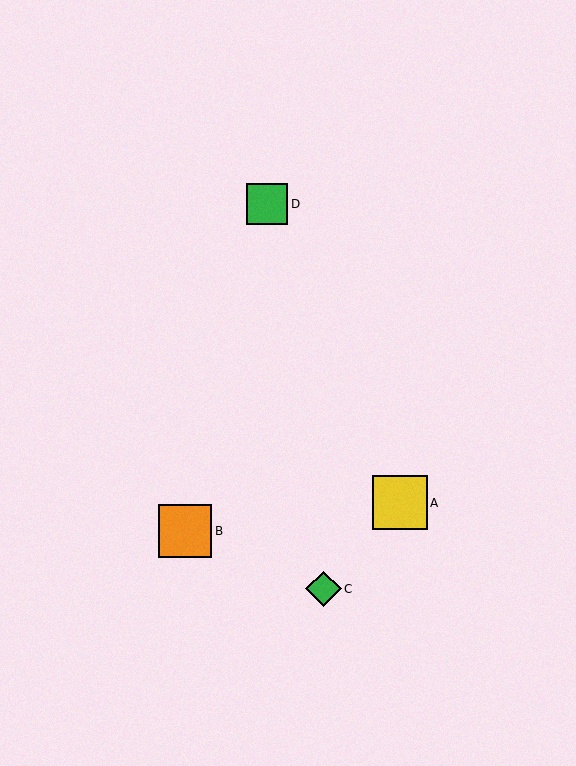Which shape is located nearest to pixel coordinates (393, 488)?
The yellow square (labeled A) at (400, 503) is nearest to that location.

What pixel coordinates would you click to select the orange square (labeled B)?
Click at (185, 531) to select the orange square B.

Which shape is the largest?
The yellow square (labeled A) is the largest.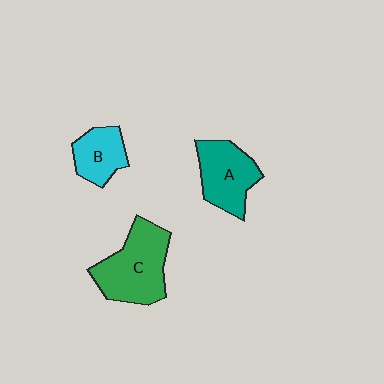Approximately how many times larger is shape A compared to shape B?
Approximately 1.4 times.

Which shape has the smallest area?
Shape B (cyan).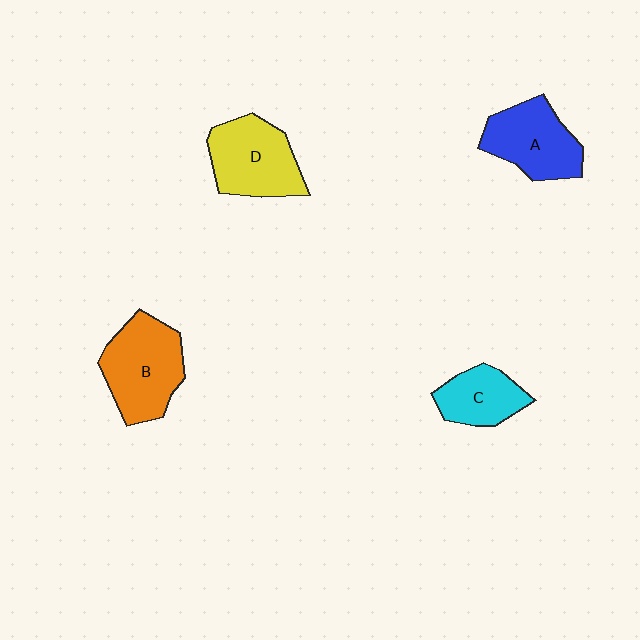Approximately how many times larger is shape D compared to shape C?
Approximately 1.5 times.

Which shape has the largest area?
Shape B (orange).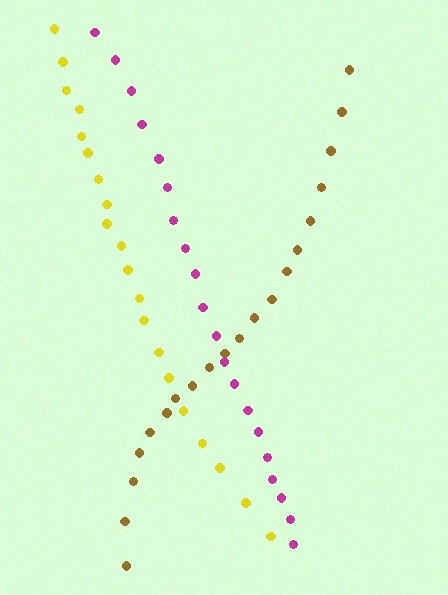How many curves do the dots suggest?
There are 3 distinct paths.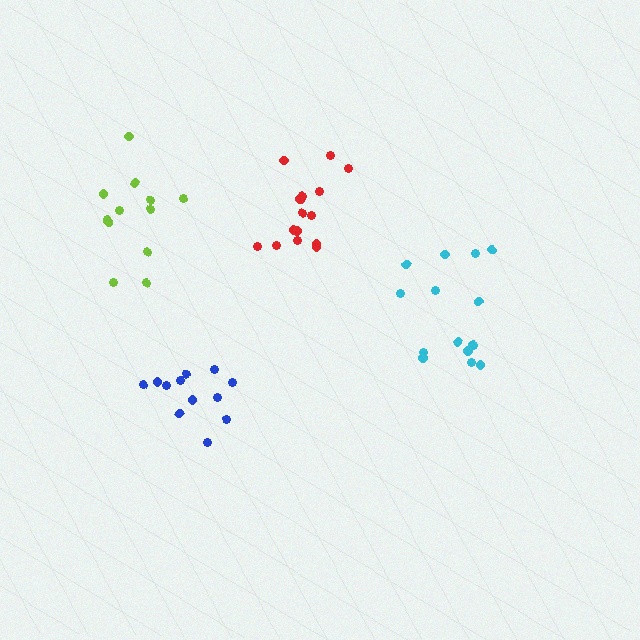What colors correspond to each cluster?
The clusters are colored: lime, cyan, red, blue.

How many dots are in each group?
Group 1: 12 dots, Group 2: 15 dots, Group 3: 15 dots, Group 4: 12 dots (54 total).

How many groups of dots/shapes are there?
There are 4 groups.